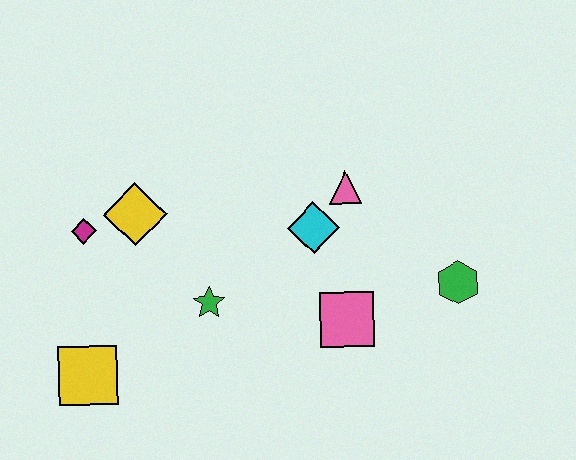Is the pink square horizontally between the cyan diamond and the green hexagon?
Yes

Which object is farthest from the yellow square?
The green hexagon is farthest from the yellow square.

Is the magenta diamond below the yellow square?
No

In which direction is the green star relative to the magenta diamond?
The green star is to the right of the magenta diamond.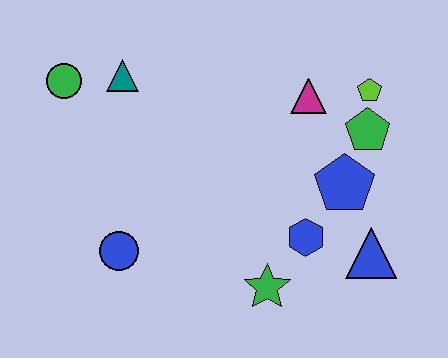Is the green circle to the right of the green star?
No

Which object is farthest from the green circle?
The blue triangle is farthest from the green circle.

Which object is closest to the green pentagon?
The lime pentagon is closest to the green pentagon.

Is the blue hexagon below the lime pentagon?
Yes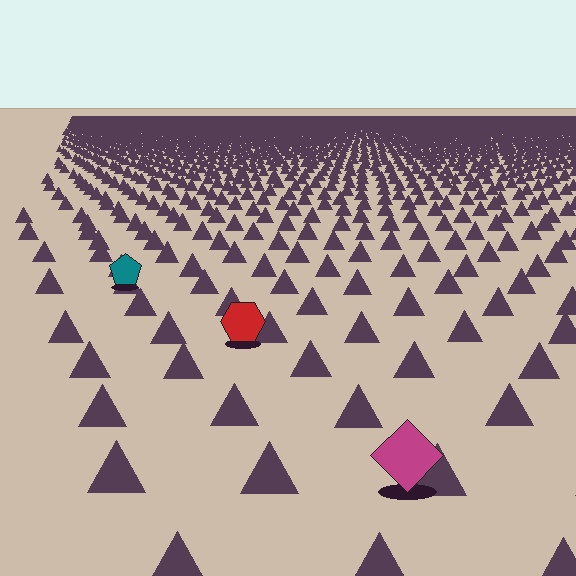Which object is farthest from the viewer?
The teal pentagon is farthest from the viewer. It appears smaller and the ground texture around it is denser.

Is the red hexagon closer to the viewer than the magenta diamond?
No. The magenta diamond is closer — you can tell from the texture gradient: the ground texture is coarser near it.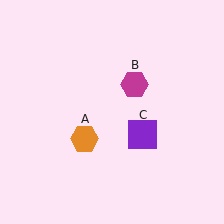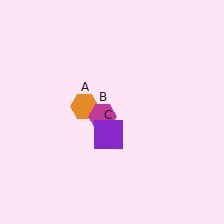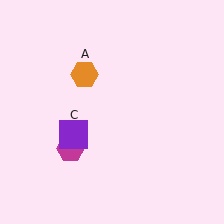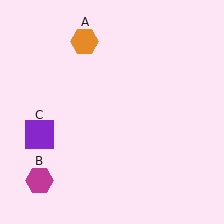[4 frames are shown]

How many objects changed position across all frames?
3 objects changed position: orange hexagon (object A), magenta hexagon (object B), purple square (object C).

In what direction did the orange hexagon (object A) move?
The orange hexagon (object A) moved up.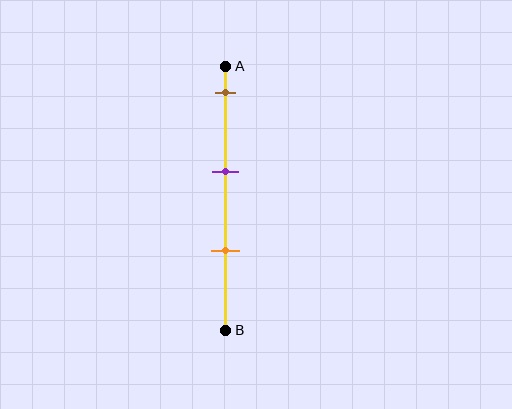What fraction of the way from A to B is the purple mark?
The purple mark is approximately 40% (0.4) of the way from A to B.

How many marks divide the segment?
There are 3 marks dividing the segment.